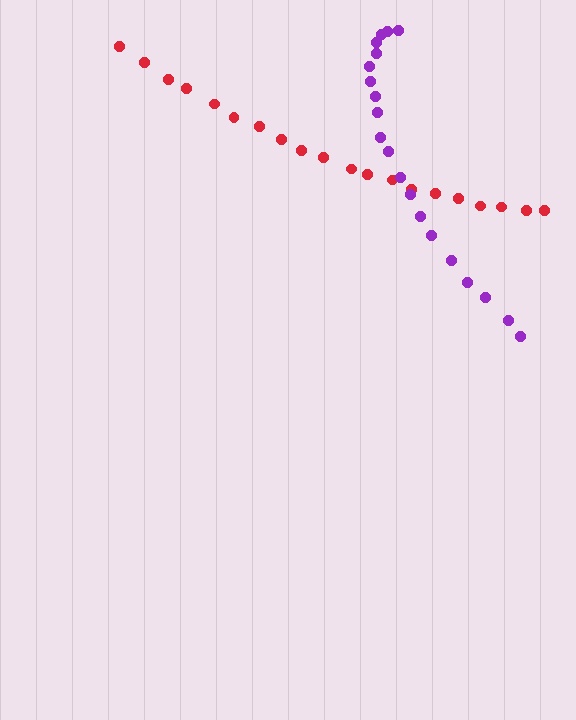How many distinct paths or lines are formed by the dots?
There are 2 distinct paths.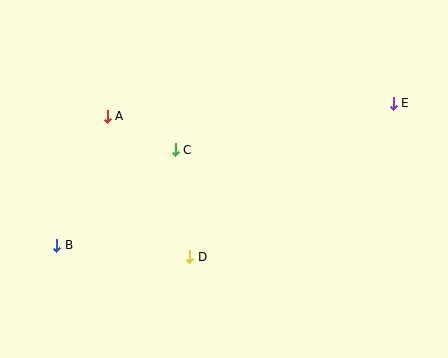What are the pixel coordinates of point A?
Point A is at (108, 116).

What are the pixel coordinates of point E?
Point E is at (394, 103).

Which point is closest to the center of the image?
Point C at (175, 150) is closest to the center.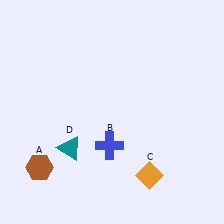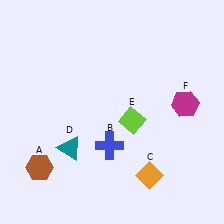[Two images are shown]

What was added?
A lime diamond (E), a magenta hexagon (F) were added in Image 2.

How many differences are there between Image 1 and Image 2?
There are 2 differences between the two images.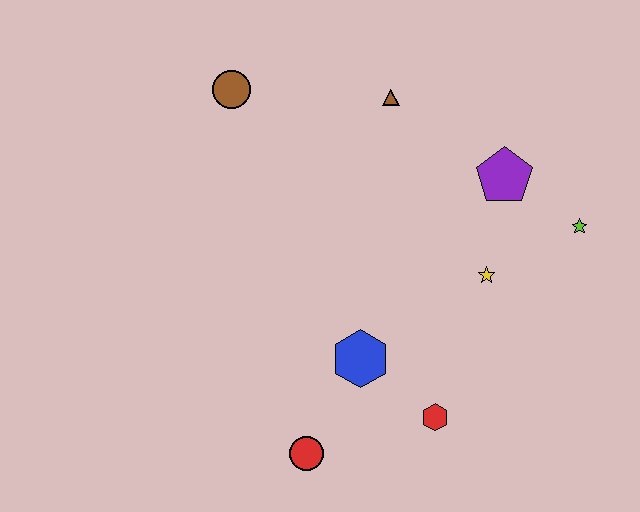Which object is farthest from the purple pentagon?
The red circle is farthest from the purple pentagon.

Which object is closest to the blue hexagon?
The red hexagon is closest to the blue hexagon.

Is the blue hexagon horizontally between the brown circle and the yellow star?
Yes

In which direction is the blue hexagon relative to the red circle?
The blue hexagon is above the red circle.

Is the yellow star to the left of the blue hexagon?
No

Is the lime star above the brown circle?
No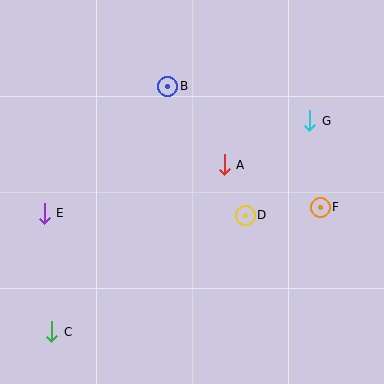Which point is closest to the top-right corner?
Point G is closest to the top-right corner.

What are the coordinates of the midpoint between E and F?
The midpoint between E and F is at (182, 210).